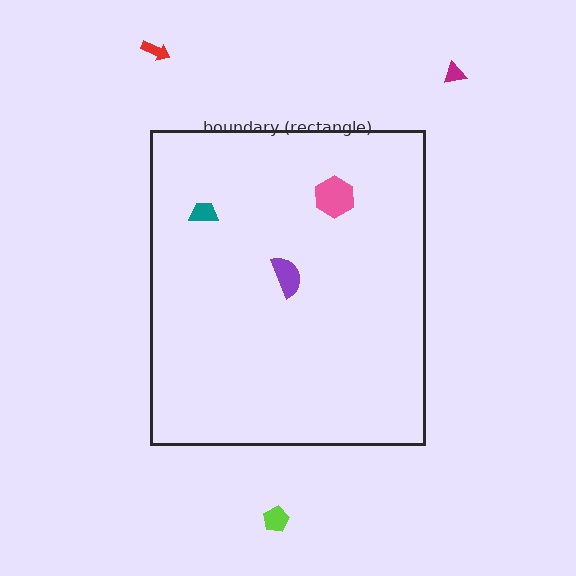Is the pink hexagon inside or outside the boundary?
Inside.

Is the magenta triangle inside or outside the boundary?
Outside.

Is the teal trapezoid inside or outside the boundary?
Inside.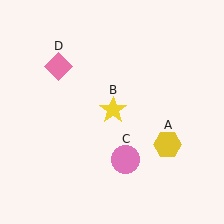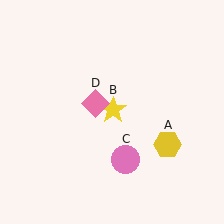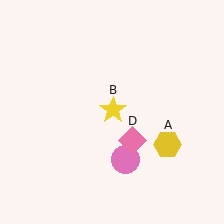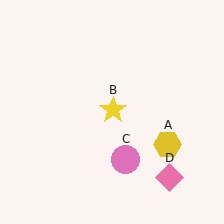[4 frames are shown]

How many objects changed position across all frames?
1 object changed position: pink diamond (object D).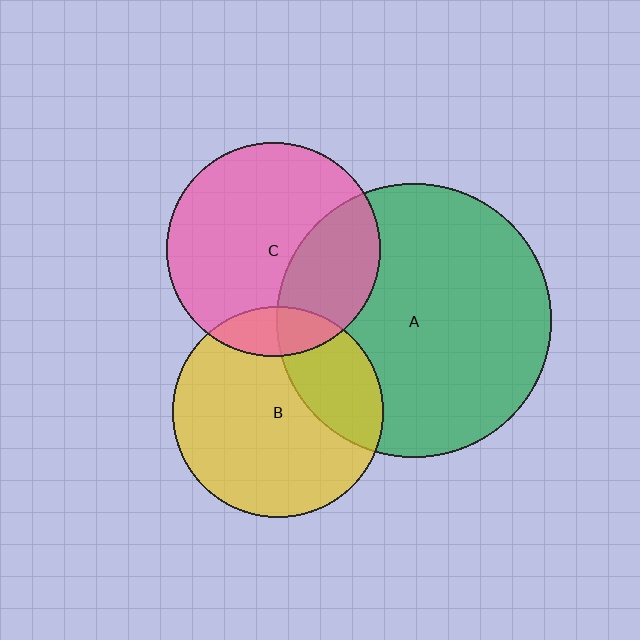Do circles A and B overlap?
Yes.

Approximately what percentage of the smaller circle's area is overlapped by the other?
Approximately 25%.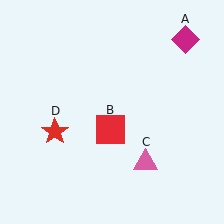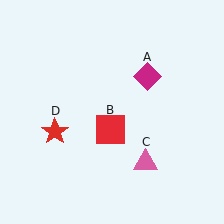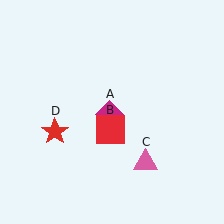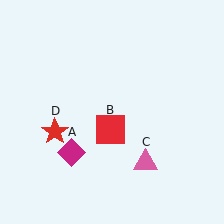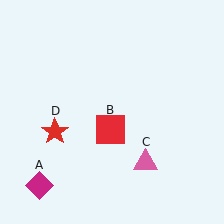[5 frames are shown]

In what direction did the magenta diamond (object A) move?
The magenta diamond (object A) moved down and to the left.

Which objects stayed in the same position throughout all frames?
Red square (object B) and pink triangle (object C) and red star (object D) remained stationary.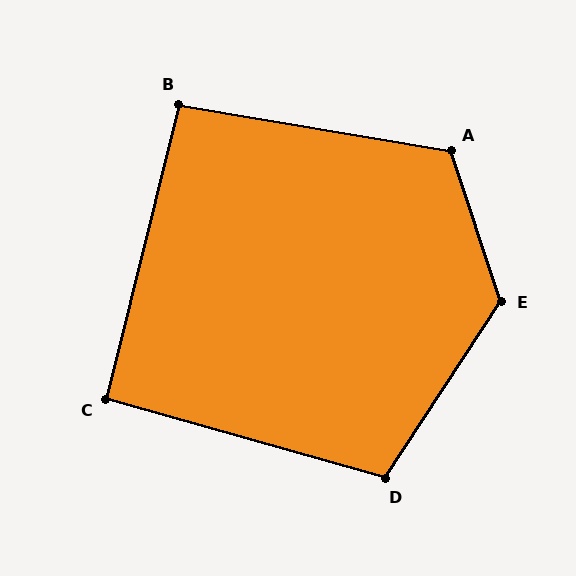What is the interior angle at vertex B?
Approximately 94 degrees (approximately right).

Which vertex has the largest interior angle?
E, at approximately 128 degrees.